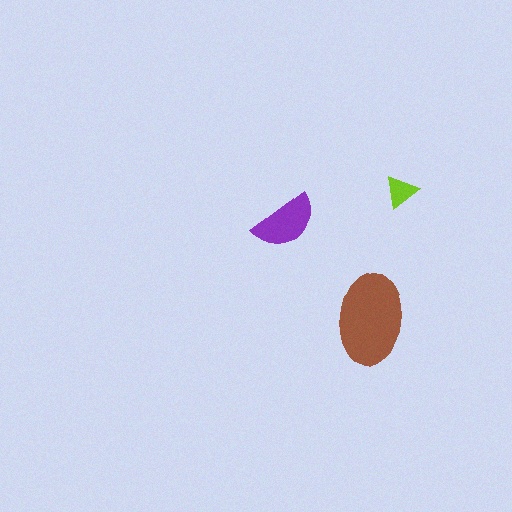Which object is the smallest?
The lime triangle.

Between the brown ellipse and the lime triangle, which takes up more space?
The brown ellipse.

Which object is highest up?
The lime triangle is topmost.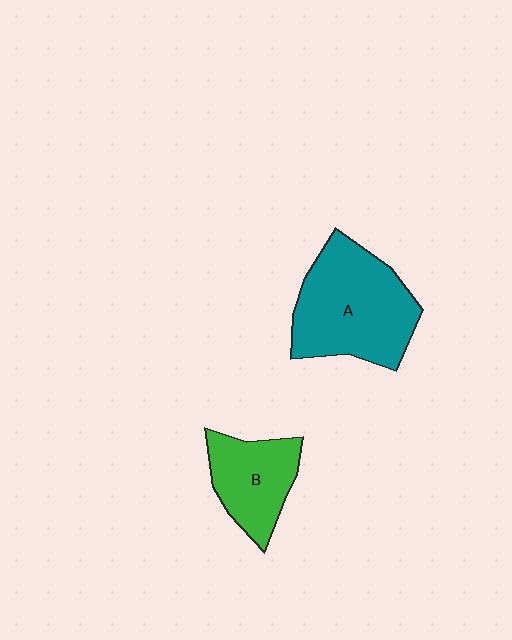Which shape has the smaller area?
Shape B (green).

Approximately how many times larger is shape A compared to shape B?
Approximately 1.7 times.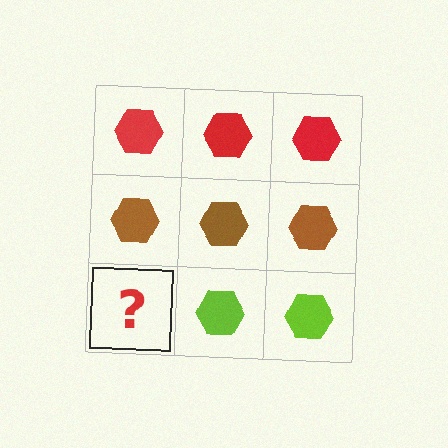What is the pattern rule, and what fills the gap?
The rule is that each row has a consistent color. The gap should be filled with a lime hexagon.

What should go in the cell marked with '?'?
The missing cell should contain a lime hexagon.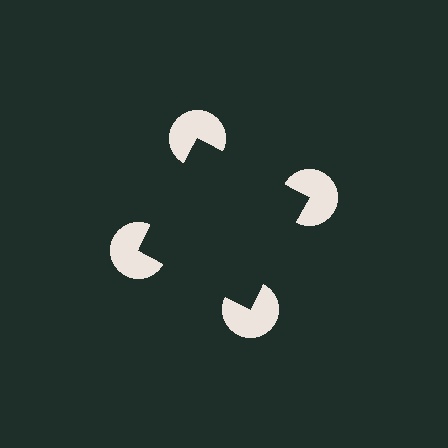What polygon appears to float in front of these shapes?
An illusory square — its edges are inferred from the aligned wedge cuts in the pac-man discs, not physically drawn.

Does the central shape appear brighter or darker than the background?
It typically appears slightly darker than the background, even though no actual brightness change is drawn.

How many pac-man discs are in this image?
There are 4 — one at each vertex of the illusory square.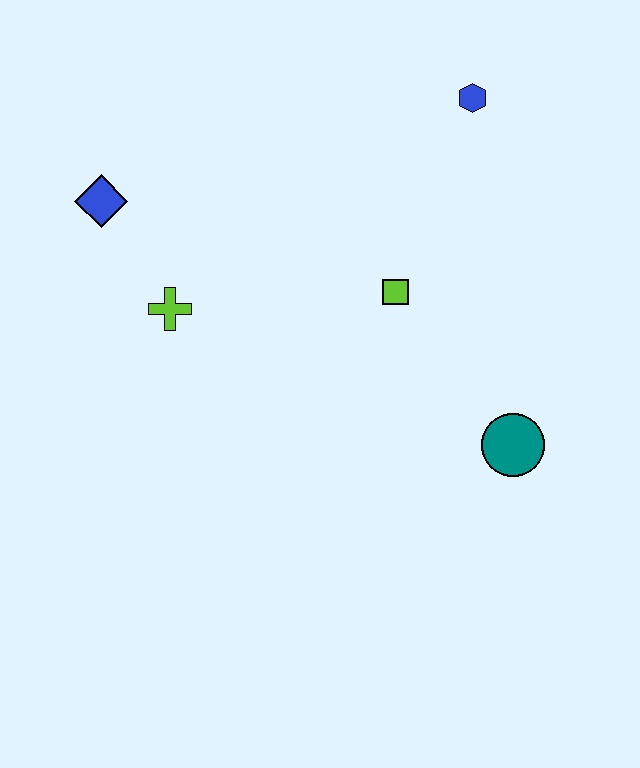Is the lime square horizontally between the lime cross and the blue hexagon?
Yes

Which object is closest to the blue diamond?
The lime cross is closest to the blue diamond.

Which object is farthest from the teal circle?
The blue diamond is farthest from the teal circle.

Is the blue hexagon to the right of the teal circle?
No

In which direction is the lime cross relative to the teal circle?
The lime cross is to the left of the teal circle.